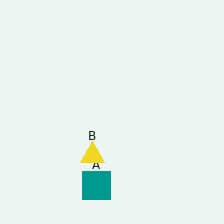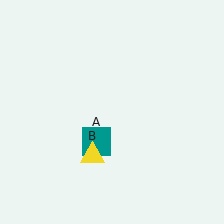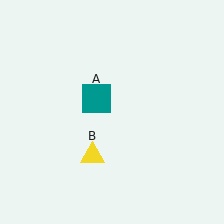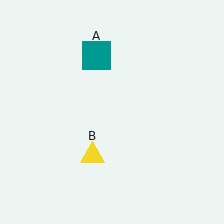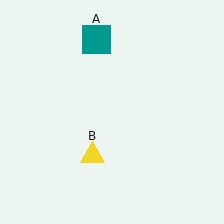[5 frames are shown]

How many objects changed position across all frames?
1 object changed position: teal square (object A).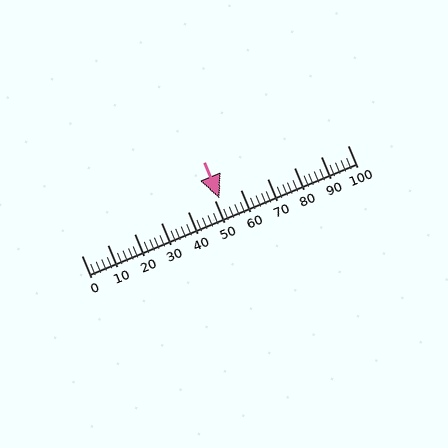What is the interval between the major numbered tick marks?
The major tick marks are spaced 10 units apart.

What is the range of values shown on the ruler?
The ruler shows values from 0 to 100.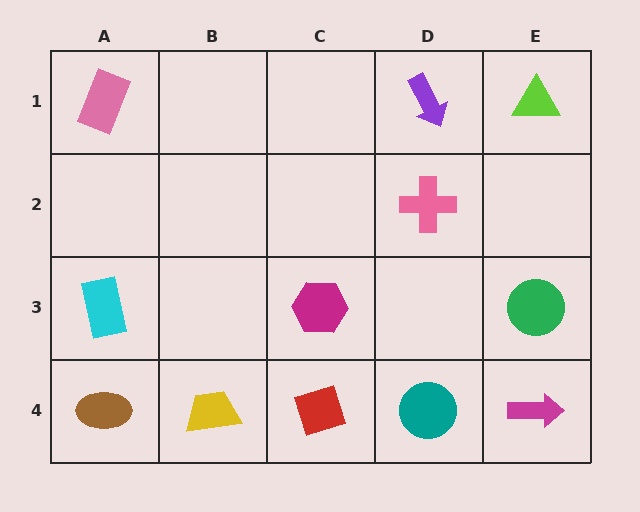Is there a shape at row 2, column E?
No, that cell is empty.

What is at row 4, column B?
A yellow trapezoid.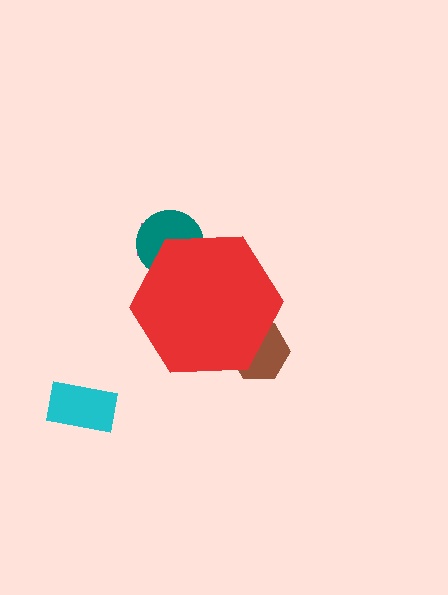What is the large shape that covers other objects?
A red hexagon.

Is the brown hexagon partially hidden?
Yes, the brown hexagon is partially hidden behind the red hexagon.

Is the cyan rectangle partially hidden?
No, the cyan rectangle is fully visible.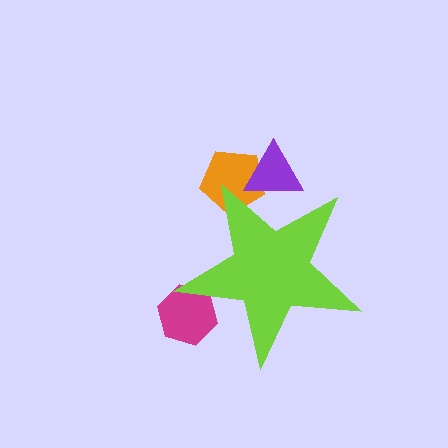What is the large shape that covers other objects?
A lime star.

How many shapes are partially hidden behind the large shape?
3 shapes are partially hidden.